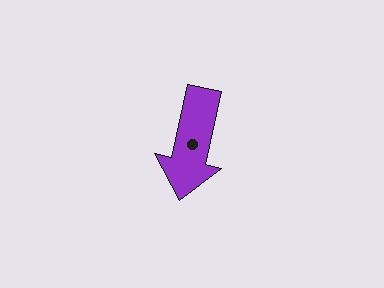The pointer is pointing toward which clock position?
Roughly 6 o'clock.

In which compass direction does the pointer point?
South.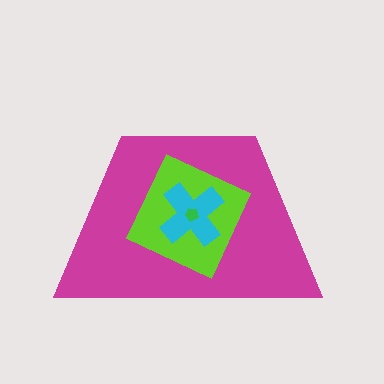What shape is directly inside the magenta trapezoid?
The lime diamond.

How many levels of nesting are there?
4.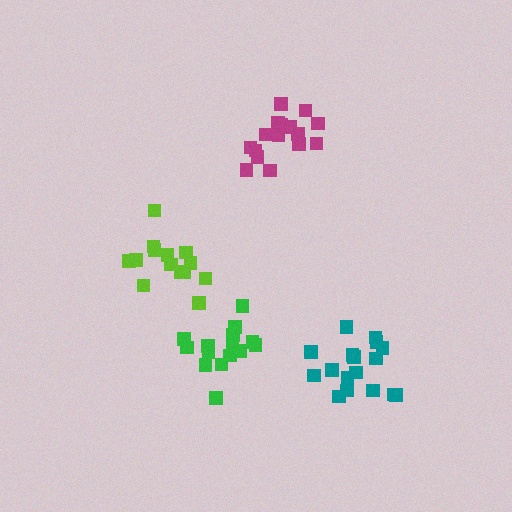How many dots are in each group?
Group 1: 14 dots, Group 2: 16 dots, Group 3: 17 dots, Group 4: 16 dots (63 total).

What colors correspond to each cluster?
The clusters are colored: lime, green, teal, magenta.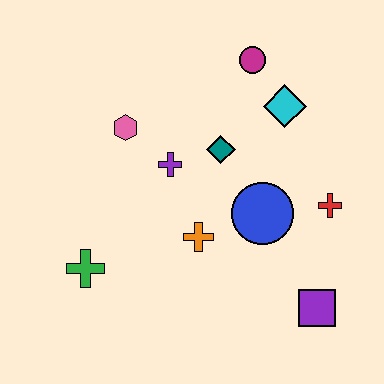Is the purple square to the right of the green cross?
Yes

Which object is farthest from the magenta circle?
The green cross is farthest from the magenta circle.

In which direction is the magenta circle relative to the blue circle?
The magenta circle is above the blue circle.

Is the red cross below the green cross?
No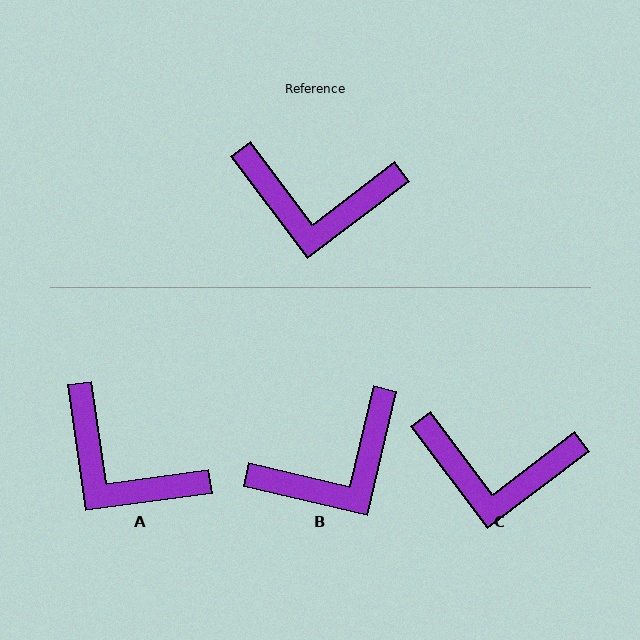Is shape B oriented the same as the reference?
No, it is off by about 40 degrees.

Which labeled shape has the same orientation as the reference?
C.